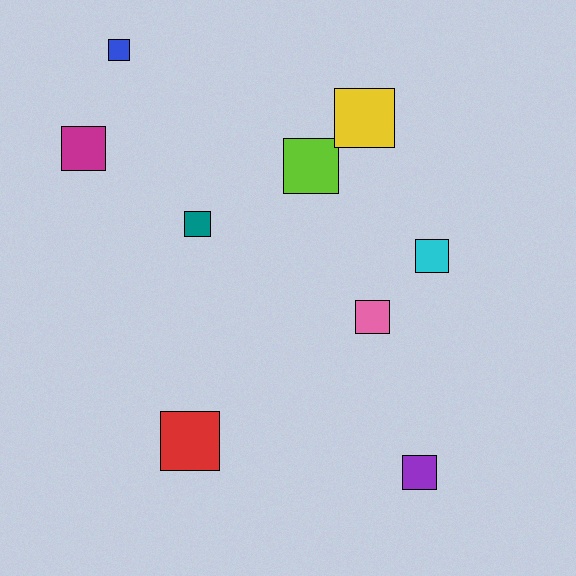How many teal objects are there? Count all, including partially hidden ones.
There is 1 teal object.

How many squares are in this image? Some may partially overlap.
There are 9 squares.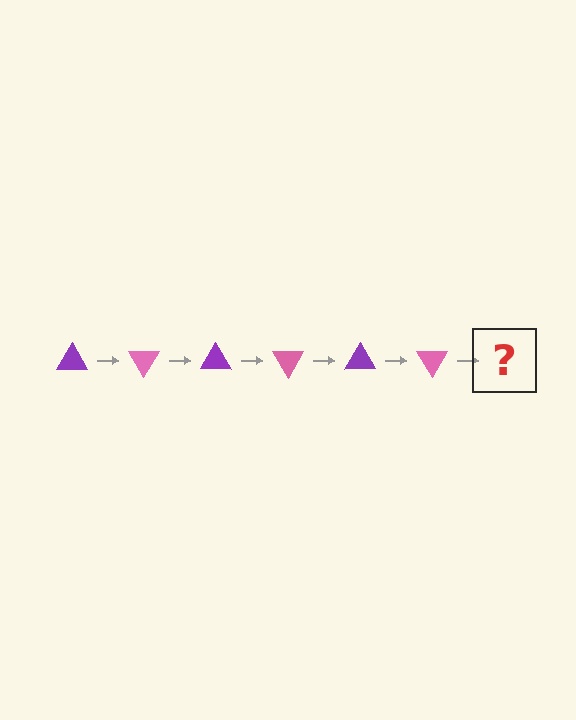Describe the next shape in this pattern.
It should be a purple triangle, rotated 360 degrees from the start.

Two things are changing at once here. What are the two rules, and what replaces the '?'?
The two rules are that it rotates 60 degrees each step and the color cycles through purple and pink. The '?' should be a purple triangle, rotated 360 degrees from the start.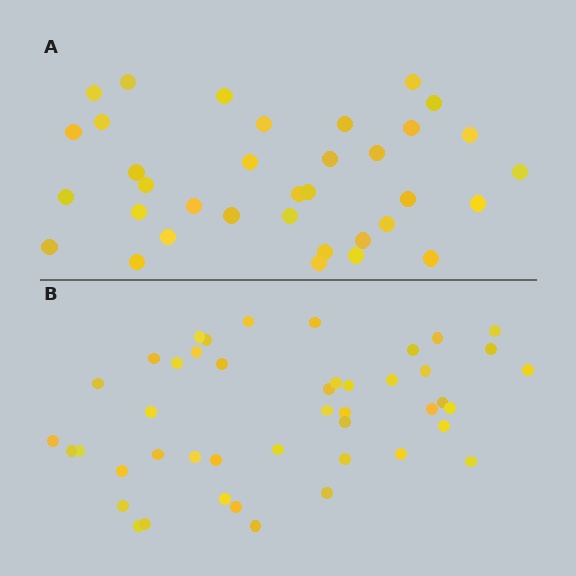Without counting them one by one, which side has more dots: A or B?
Region B (the bottom region) has more dots.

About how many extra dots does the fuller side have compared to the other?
Region B has roughly 10 or so more dots than region A.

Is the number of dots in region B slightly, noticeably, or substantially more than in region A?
Region B has noticeably more, but not dramatically so. The ratio is roughly 1.3 to 1.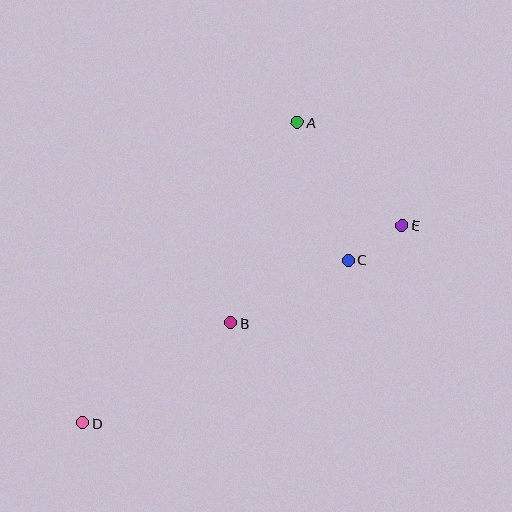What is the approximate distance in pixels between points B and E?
The distance between B and E is approximately 197 pixels.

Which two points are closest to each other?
Points C and E are closest to each other.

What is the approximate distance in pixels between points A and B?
The distance between A and B is approximately 211 pixels.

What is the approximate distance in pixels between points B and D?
The distance between B and D is approximately 179 pixels.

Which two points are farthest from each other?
Points D and E are farthest from each other.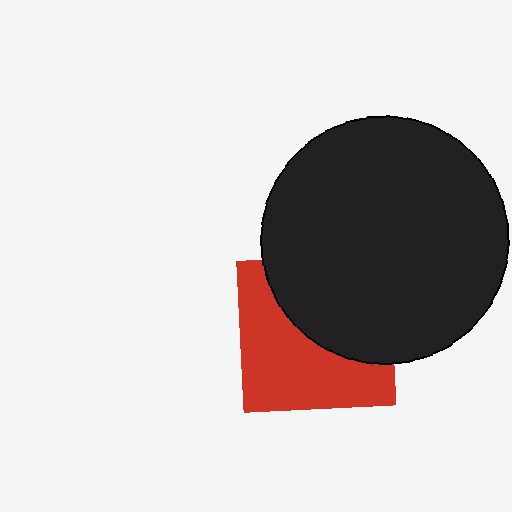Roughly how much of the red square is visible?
About half of it is visible (roughly 53%).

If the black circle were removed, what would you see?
You would see the complete red square.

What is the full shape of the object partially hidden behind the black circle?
The partially hidden object is a red square.